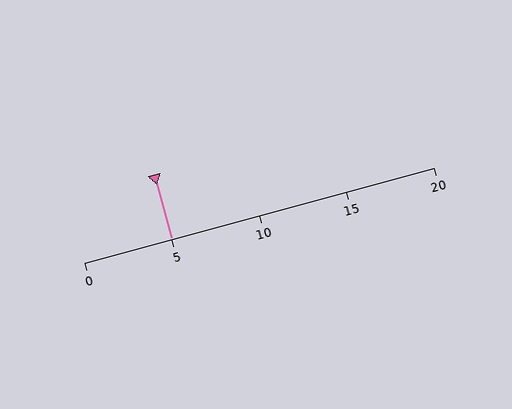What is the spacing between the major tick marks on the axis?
The major ticks are spaced 5 apart.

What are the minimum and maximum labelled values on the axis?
The axis runs from 0 to 20.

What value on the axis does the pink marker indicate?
The marker indicates approximately 5.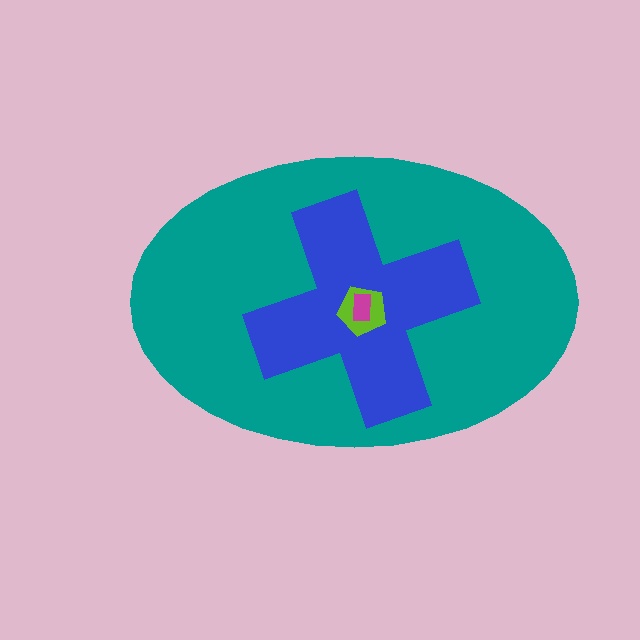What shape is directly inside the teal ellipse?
The blue cross.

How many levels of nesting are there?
4.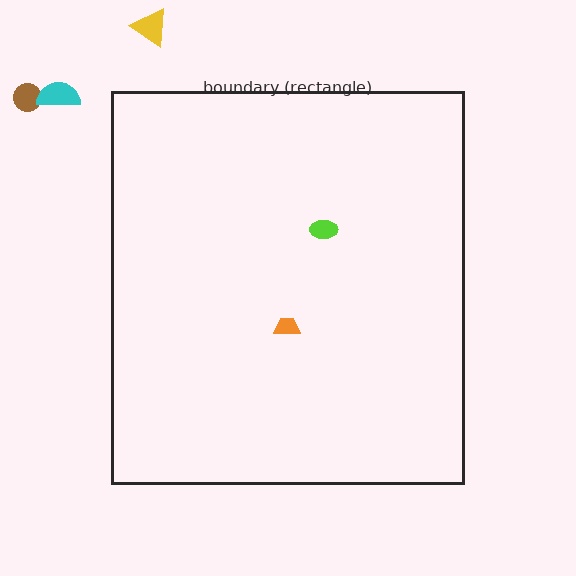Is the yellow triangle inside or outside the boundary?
Outside.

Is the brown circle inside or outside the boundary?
Outside.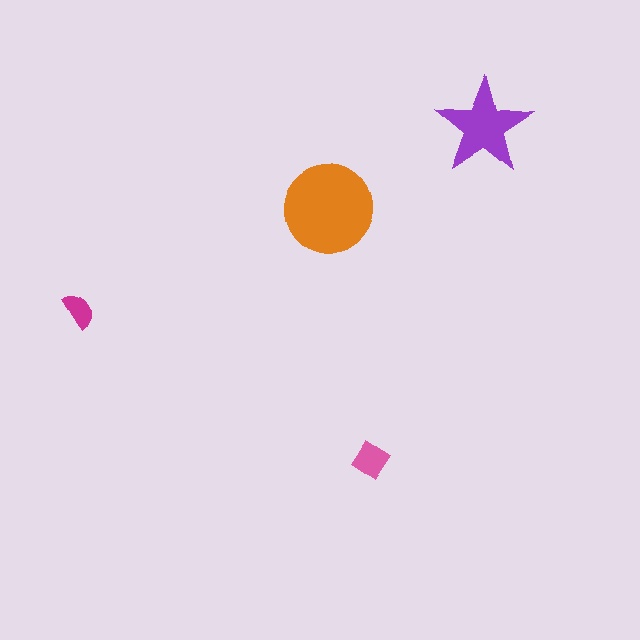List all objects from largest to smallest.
The orange circle, the purple star, the pink diamond, the magenta semicircle.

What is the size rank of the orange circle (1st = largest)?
1st.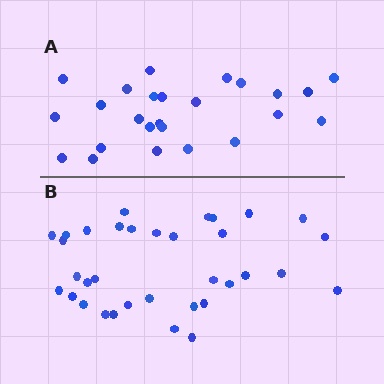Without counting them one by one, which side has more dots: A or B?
Region B (the bottom region) has more dots.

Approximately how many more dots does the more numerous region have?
Region B has roughly 8 or so more dots than region A.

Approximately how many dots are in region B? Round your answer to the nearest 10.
About 30 dots. (The exact count is 34, which rounds to 30.)